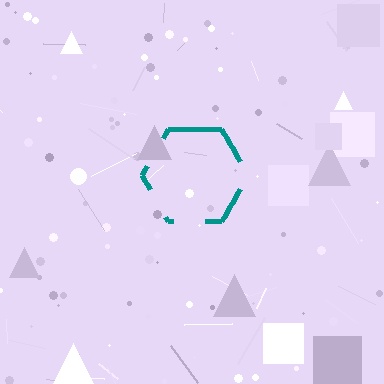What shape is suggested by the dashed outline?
The dashed outline suggests a hexagon.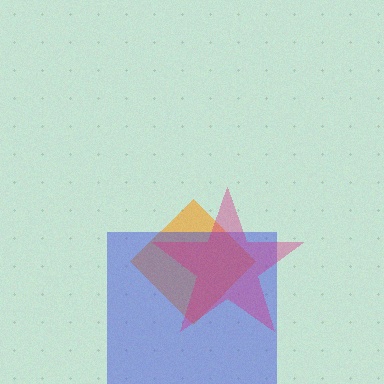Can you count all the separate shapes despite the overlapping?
Yes, there are 3 separate shapes.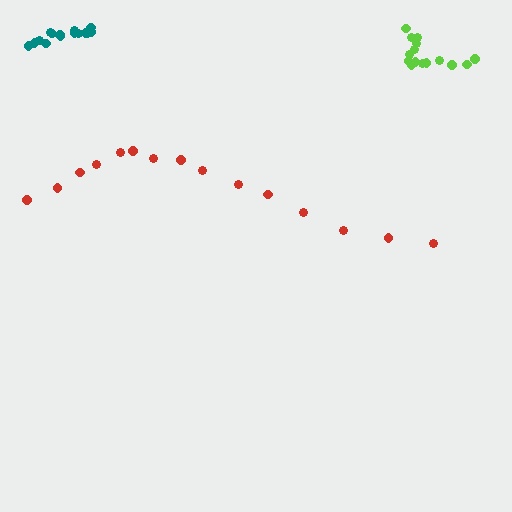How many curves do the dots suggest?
There are 3 distinct paths.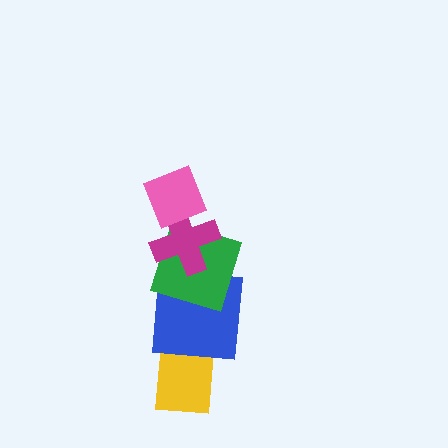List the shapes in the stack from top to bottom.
From top to bottom: the pink diamond, the magenta cross, the green square, the blue square, the yellow rectangle.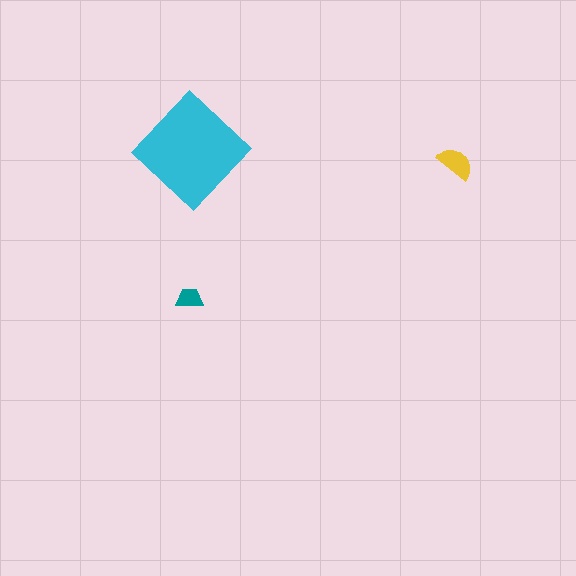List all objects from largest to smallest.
The cyan diamond, the yellow semicircle, the teal trapezoid.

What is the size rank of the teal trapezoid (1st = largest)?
3rd.